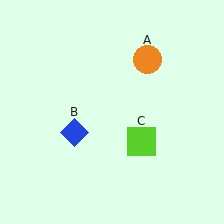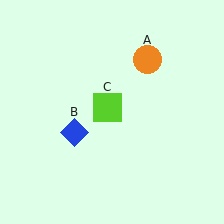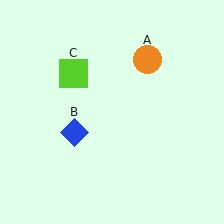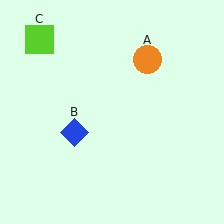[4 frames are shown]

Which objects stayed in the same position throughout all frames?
Orange circle (object A) and blue diamond (object B) remained stationary.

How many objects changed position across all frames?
1 object changed position: lime square (object C).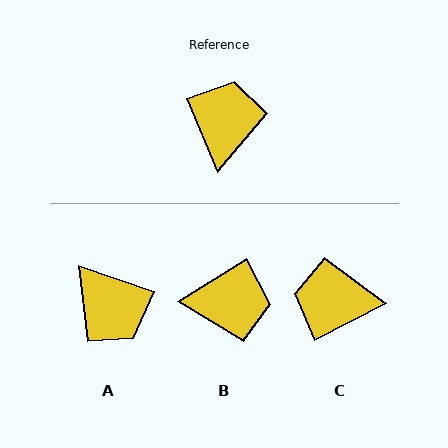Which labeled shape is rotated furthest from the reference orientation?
A, about 132 degrees away.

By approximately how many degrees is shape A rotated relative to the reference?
Approximately 132 degrees clockwise.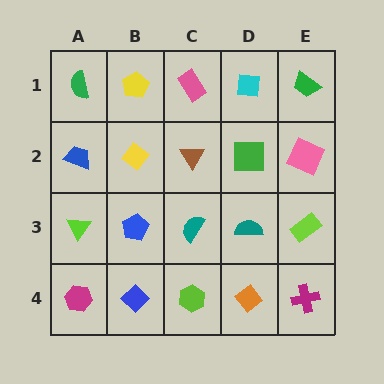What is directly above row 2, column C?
A pink rectangle.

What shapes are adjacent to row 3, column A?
A blue trapezoid (row 2, column A), a magenta hexagon (row 4, column A), a blue pentagon (row 3, column B).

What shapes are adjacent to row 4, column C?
A teal semicircle (row 3, column C), a blue diamond (row 4, column B), an orange diamond (row 4, column D).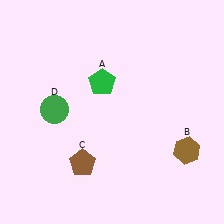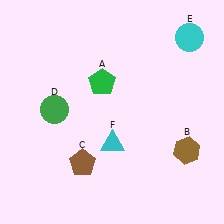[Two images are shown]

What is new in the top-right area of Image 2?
A cyan circle (E) was added in the top-right area of Image 2.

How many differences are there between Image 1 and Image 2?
There are 2 differences between the two images.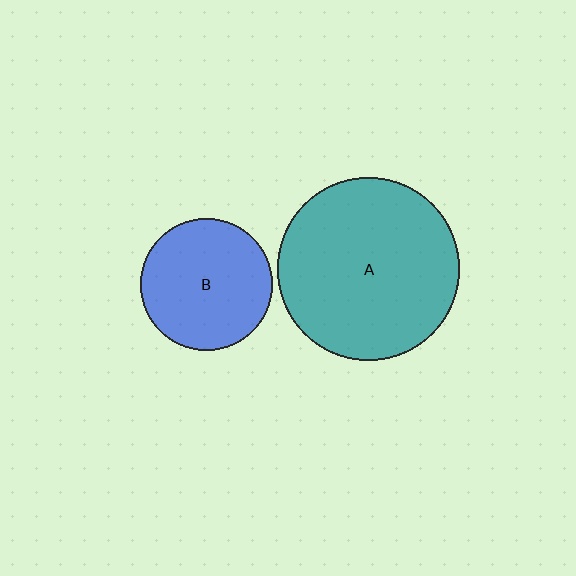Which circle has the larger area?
Circle A (teal).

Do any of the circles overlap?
No, none of the circles overlap.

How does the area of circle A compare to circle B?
Approximately 1.9 times.